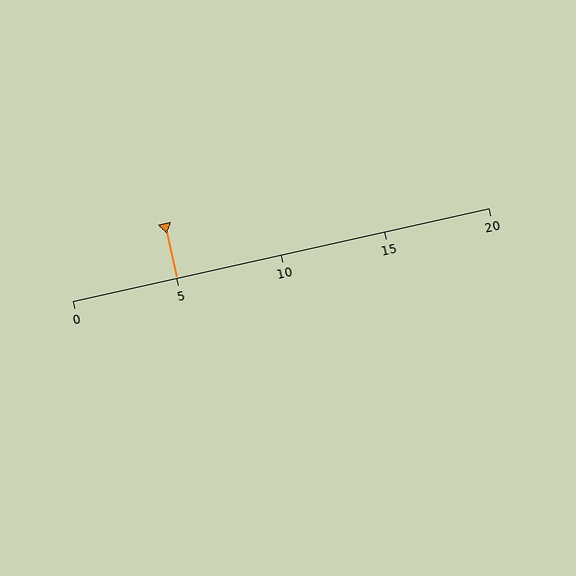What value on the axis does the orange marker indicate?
The marker indicates approximately 5.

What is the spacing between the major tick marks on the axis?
The major ticks are spaced 5 apart.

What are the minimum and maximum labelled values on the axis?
The axis runs from 0 to 20.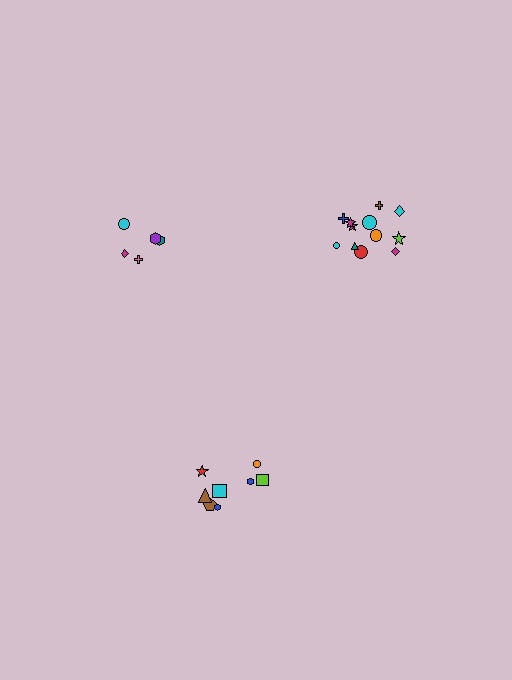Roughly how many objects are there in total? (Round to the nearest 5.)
Roughly 25 objects in total.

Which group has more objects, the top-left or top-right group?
The top-right group.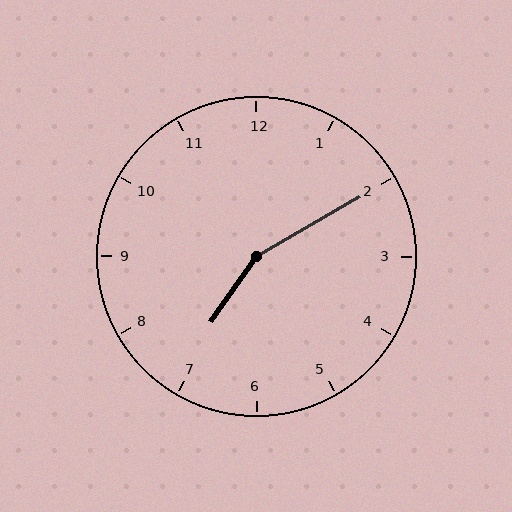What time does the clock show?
7:10.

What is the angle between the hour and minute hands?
Approximately 155 degrees.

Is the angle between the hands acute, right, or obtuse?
It is obtuse.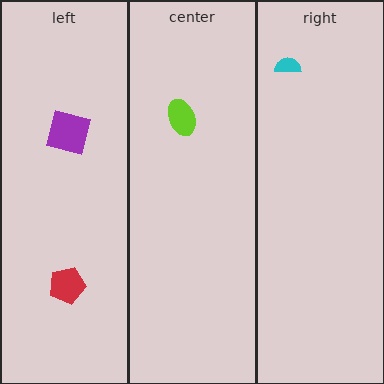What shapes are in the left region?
The red pentagon, the purple square.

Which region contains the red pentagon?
The left region.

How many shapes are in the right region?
1.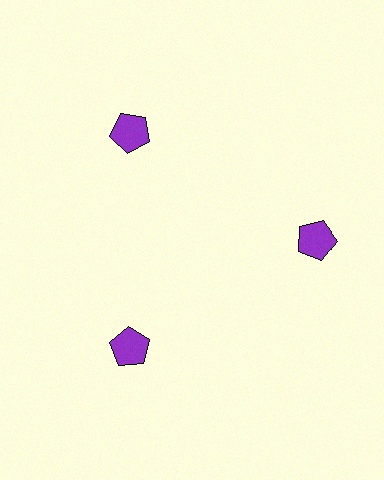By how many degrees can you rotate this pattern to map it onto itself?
The pattern maps onto itself every 120 degrees of rotation.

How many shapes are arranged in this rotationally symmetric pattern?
There are 3 shapes, arranged in 3 groups of 1.